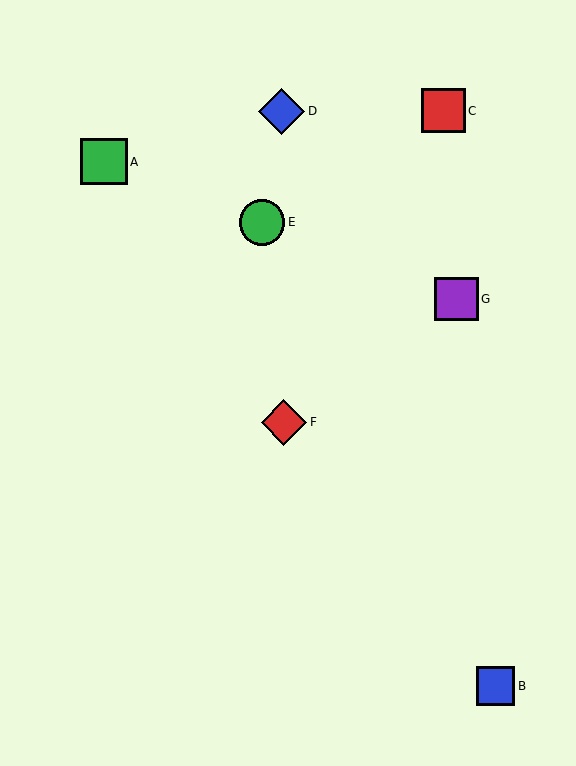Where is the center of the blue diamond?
The center of the blue diamond is at (282, 111).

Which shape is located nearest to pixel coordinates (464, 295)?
The purple square (labeled G) at (456, 299) is nearest to that location.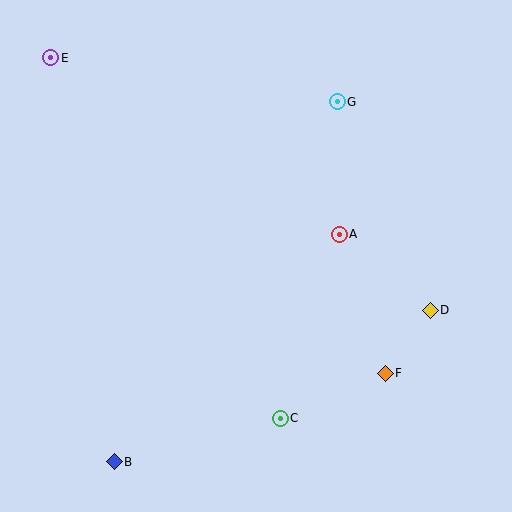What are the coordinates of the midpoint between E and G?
The midpoint between E and G is at (194, 80).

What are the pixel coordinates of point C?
Point C is at (280, 418).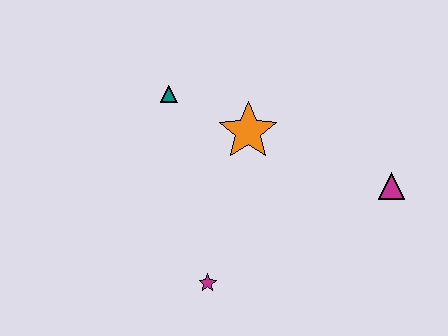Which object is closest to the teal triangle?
The orange star is closest to the teal triangle.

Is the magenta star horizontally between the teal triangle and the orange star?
Yes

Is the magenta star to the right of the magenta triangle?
No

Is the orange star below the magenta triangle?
No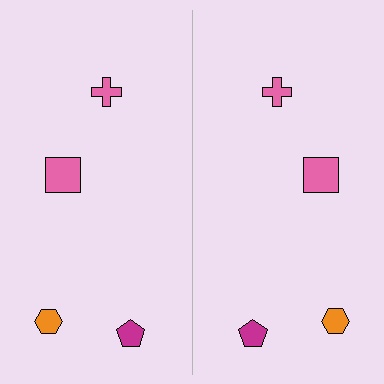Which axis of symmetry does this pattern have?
The pattern has a vertical axis of symmetry running through the center of the image.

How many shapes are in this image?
There are 8 shapes in this image.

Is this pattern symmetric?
Yes, this pattern has bilateral (reflection) symmetry.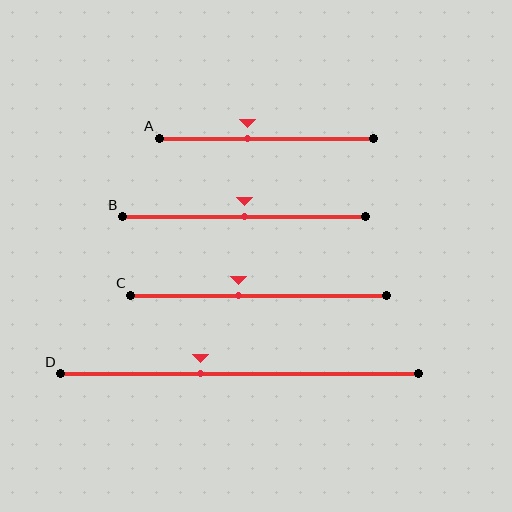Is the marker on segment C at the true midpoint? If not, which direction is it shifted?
No, the marker on segment C is shifted to the left by about 8% of the segment length.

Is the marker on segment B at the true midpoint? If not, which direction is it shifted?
Yes, the marker on segment B is at the true midpoint.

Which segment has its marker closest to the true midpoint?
Segment B has its marker closest to the true midpoint.